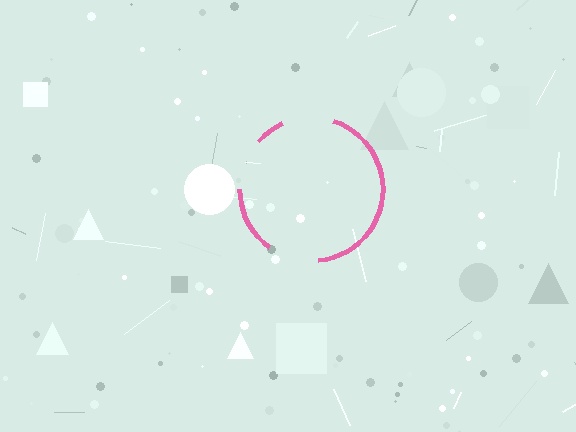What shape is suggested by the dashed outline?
The dashed outline suggests a circle.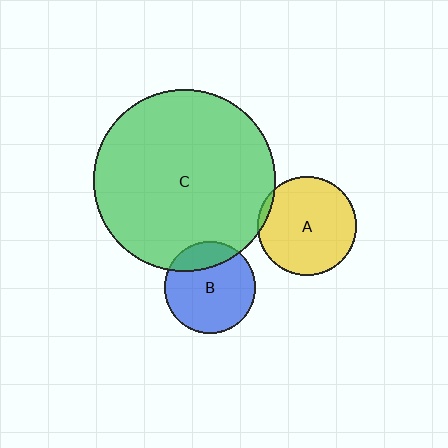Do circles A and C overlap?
Yes.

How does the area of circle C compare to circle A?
Approximately 3.4 times.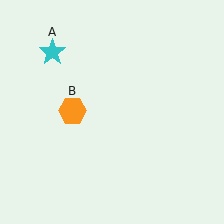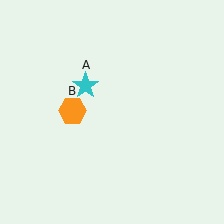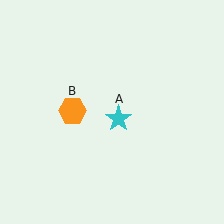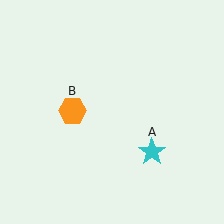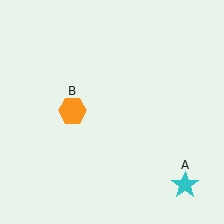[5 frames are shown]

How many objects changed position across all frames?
1 object changed position: cyan star (object A).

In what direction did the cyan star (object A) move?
The cyan star (object A) moved down and to the right.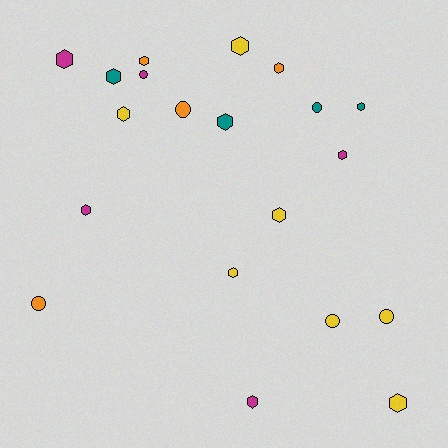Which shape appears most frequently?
Hexagon, with 14 objects.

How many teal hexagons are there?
There are 3 teal hexagons.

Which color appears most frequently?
Yellow, with 7 objects.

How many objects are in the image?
There are 20 objects.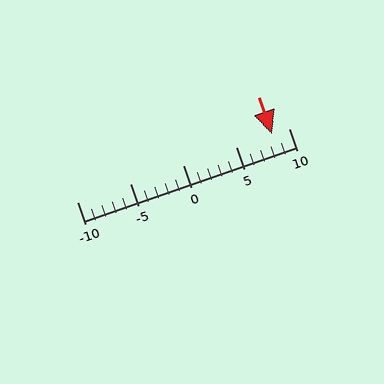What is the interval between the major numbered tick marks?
The major tick marks are spaced 5 units apart.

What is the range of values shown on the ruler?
The ruler shows values from -10 to 10.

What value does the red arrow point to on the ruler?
The red arrow points to approximately 8.